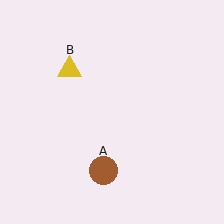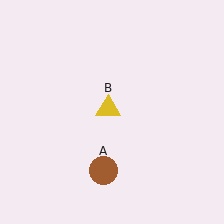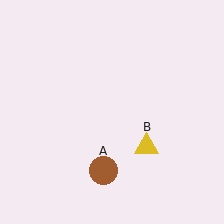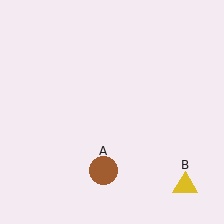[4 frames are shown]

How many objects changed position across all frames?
1 object changed position: yellow triangle (object B).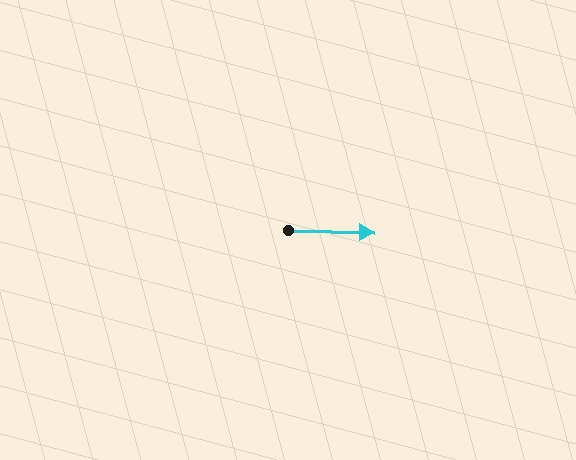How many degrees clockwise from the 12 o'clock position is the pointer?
Approximately 92 degrees.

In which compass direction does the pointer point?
East.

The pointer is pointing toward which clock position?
Roughly 3 o'clock.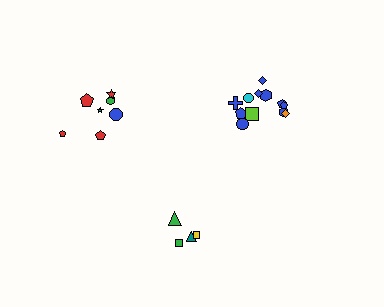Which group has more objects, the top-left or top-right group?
The top-right group.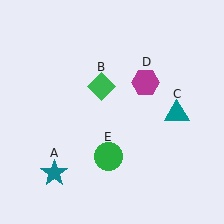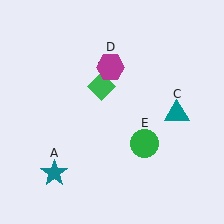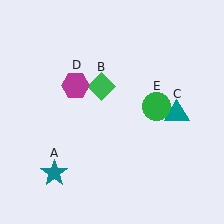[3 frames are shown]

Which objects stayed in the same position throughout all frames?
Teal star (object A) and green diamond (object B) and teal triangle (object C) remained stationary.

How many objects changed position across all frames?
2 objects changed position: magenta hexagon (object D), green circle (object E).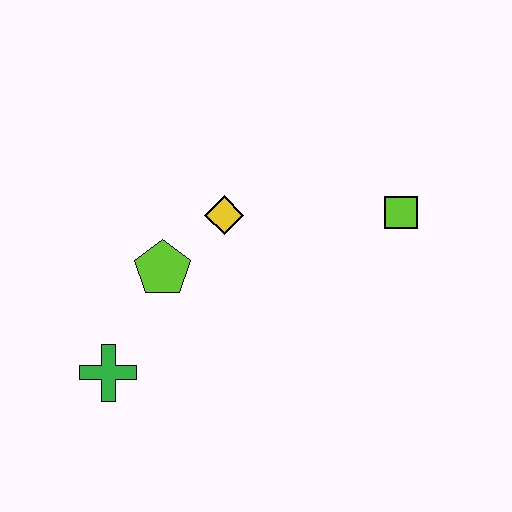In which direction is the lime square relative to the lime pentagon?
The lime square is to the right of the lime pentagon.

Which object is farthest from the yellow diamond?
The green cross is farthest from the yellow diamond.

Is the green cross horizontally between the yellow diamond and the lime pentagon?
No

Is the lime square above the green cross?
Yes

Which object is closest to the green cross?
The lime pentagon is closest to the green cross.